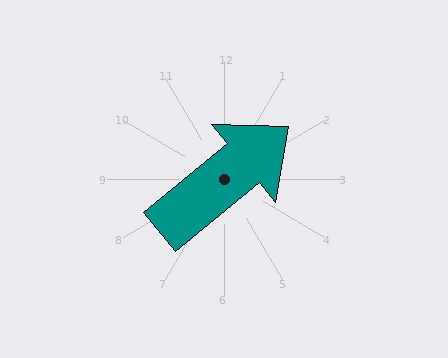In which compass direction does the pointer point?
Northeast.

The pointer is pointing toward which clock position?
Roughly 2 o'clock.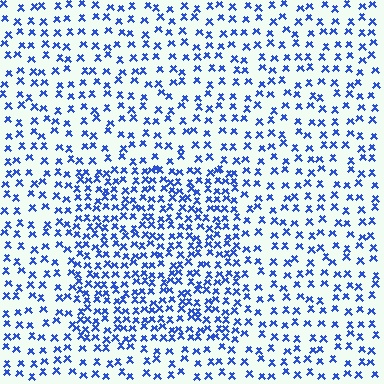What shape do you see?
I see a rectangle.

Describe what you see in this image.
The image contains small blue elements arranged at two different densities. A rectangle-shaped region is visible where the elements are more densely packed than the surrounding area.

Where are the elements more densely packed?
The elements are more densely packed inside the rectangle boundary.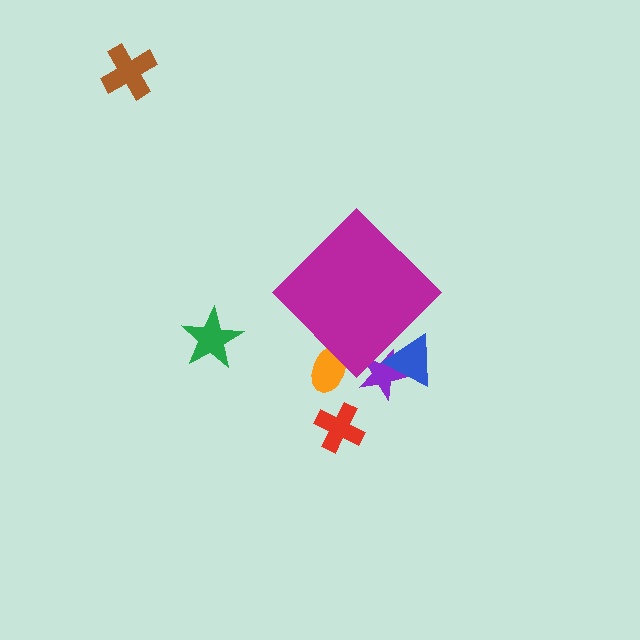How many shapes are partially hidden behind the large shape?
3 shapes are partially hidden.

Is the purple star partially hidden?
Yes, the purple star is partially hidden behind the magenta diamond.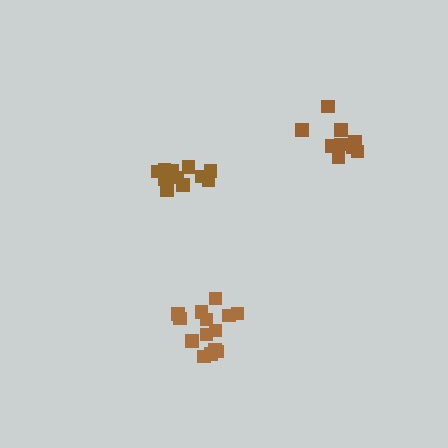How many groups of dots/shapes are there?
There are 3 groups.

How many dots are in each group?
Group 1: 14 dots, Group 2: 11 dots, Group 3: 9 dots (34 total).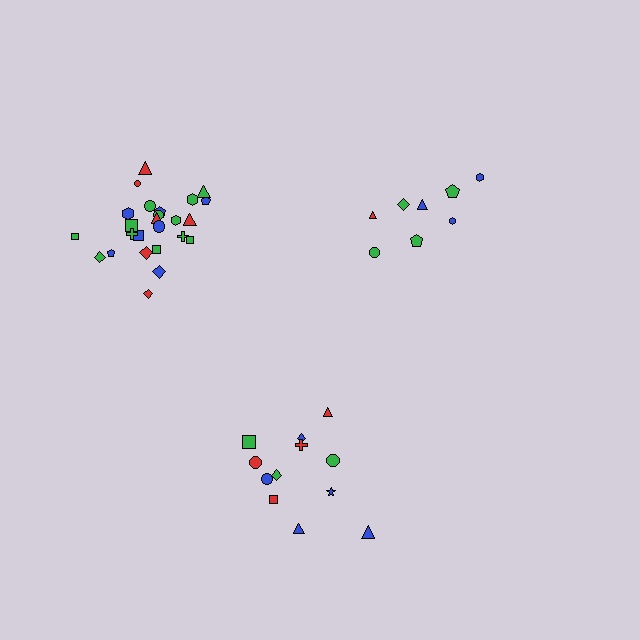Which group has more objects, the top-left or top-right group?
The top-left group.